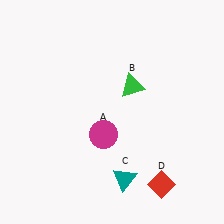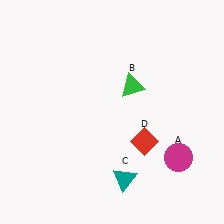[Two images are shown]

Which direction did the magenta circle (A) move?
The magenta circle (A) moved right.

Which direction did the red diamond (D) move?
The red diamond (D) moved up.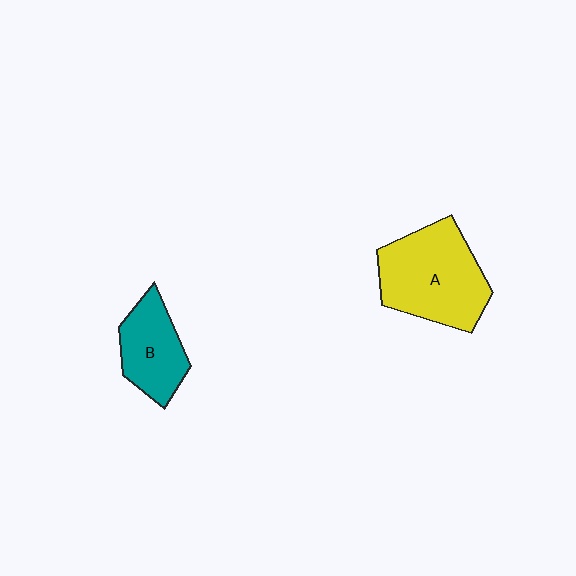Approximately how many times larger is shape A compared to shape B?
Approximately 1.6 times.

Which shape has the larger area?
Shape A (yellow).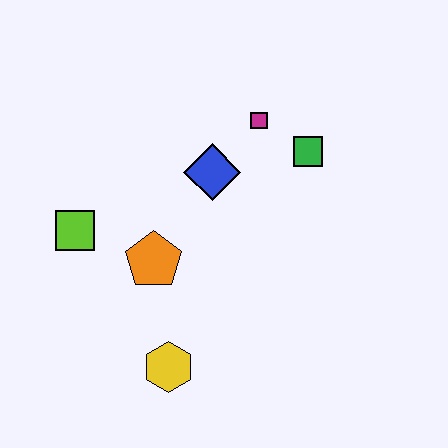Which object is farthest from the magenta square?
The yellow hexagon is farthest from the magenta square.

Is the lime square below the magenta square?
Yes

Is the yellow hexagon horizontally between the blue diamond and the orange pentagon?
Yes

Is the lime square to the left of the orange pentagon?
Yes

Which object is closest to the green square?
The magenta square is closest to the green square.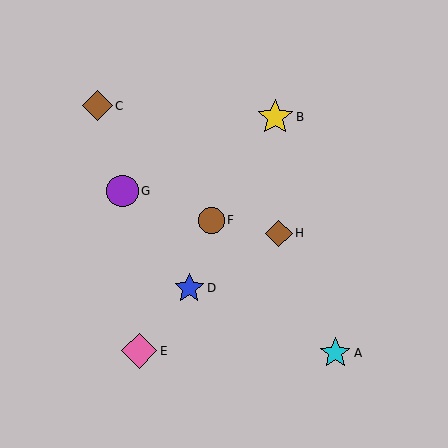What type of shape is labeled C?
Shape C is a brown diamond.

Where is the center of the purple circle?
The center of the purple circle is at (122, 191).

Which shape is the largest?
The yellow star (labeled B) is the largest.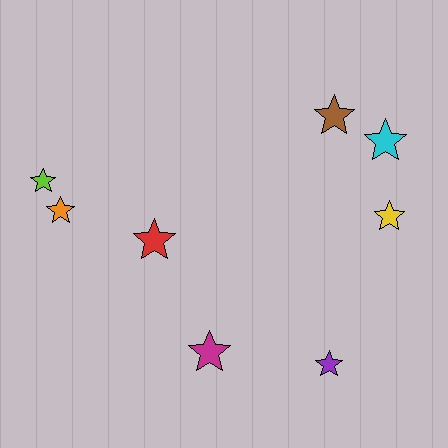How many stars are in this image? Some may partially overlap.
There are 8 stars.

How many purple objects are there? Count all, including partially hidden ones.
There is 1 purple object.